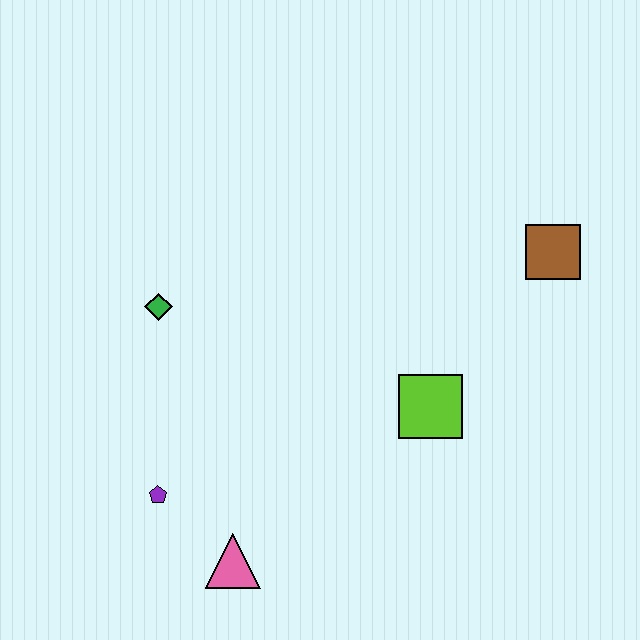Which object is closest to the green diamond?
The purple pentagon is closest to the green diamond.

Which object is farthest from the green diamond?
The brown square is farthest from the green diamond.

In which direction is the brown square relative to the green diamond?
The brown square is to the right of the green diamond.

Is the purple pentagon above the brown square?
No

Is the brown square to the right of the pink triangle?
Yes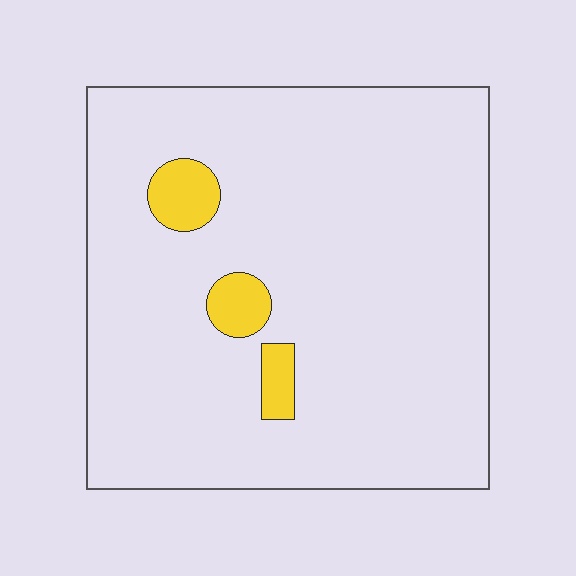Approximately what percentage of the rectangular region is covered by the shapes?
Approximately 5%.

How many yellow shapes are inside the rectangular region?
3.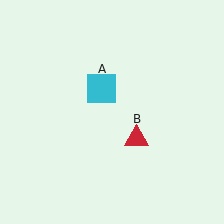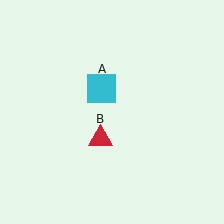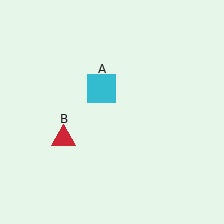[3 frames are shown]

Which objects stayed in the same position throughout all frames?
Cyan square (object A) remained stationary.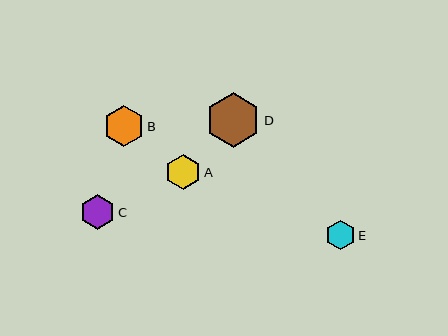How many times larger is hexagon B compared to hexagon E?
Hexagon B is approximately 1.4 times the size of hexagon E.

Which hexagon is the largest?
Hexagon D is the largest with a size of approximately 55 pixels.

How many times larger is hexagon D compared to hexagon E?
Hexagon D is approximately 1.8 times the size of hexagon E.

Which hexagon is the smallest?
Hexagon E is the smallest with a size of approximately 30 pixels.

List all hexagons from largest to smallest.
From largest to smallest: D, B, A, C, E.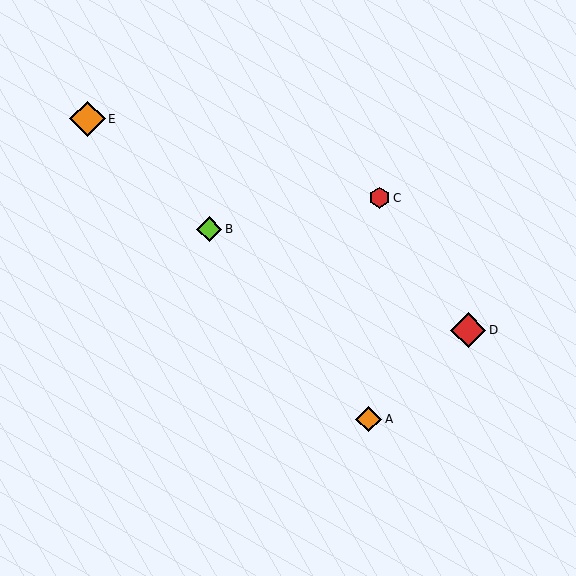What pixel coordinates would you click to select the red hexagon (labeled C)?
Click at (380, 198) to select the red hexagon C.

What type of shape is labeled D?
Shape D is a red diamond.